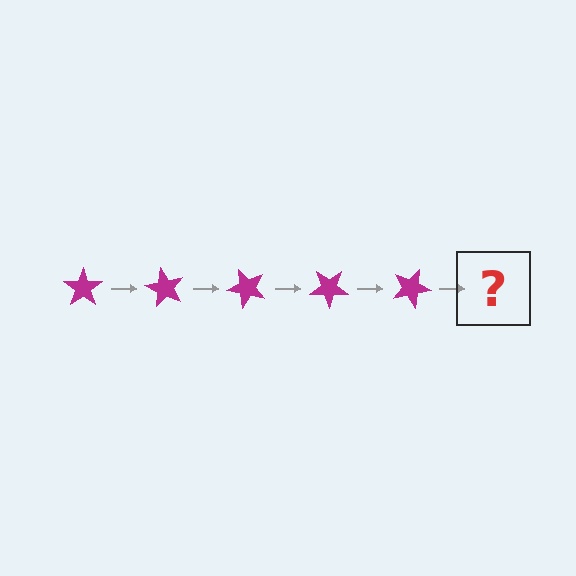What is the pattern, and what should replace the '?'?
The pattern is that the star rotates 60 degrees each step. The '?' should be a magenta star rotated 300 degrees.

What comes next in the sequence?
The next element should be a magenta star rotated 300 degrees.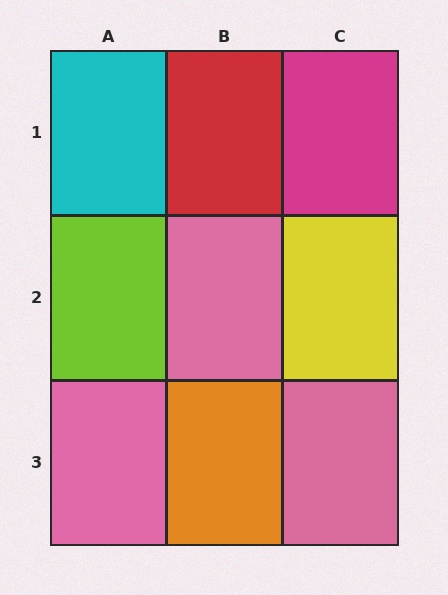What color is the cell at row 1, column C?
Magenta.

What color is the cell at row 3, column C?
Pink.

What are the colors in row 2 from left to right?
Lime, pink, yellow.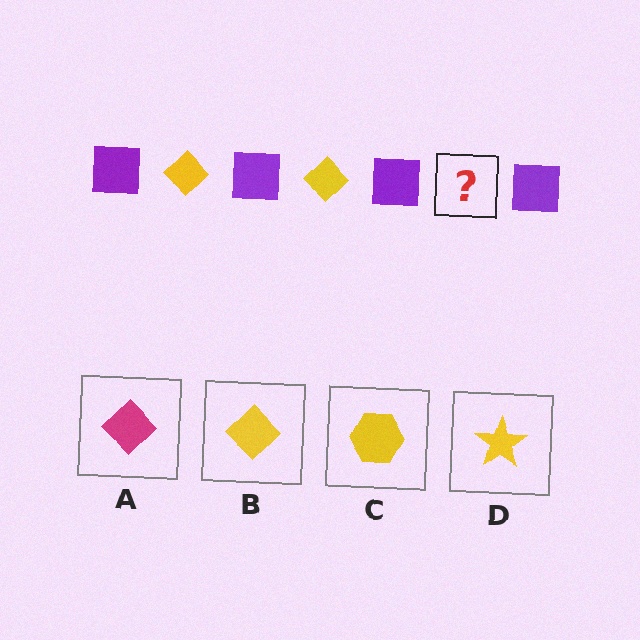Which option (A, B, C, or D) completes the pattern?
B.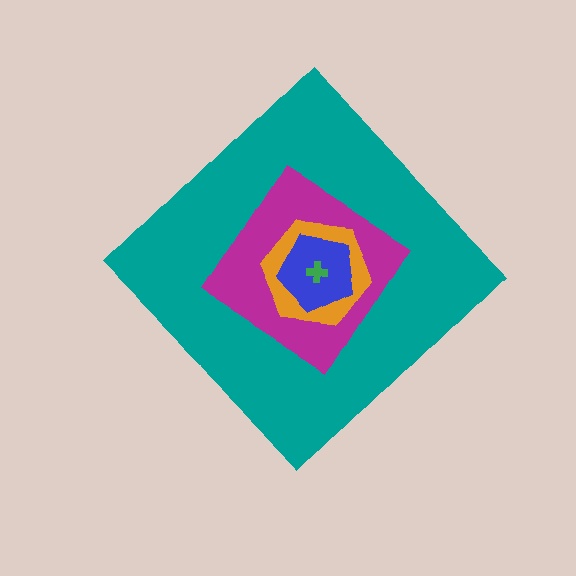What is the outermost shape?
The teal diamond.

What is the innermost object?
The green cross.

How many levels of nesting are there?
5.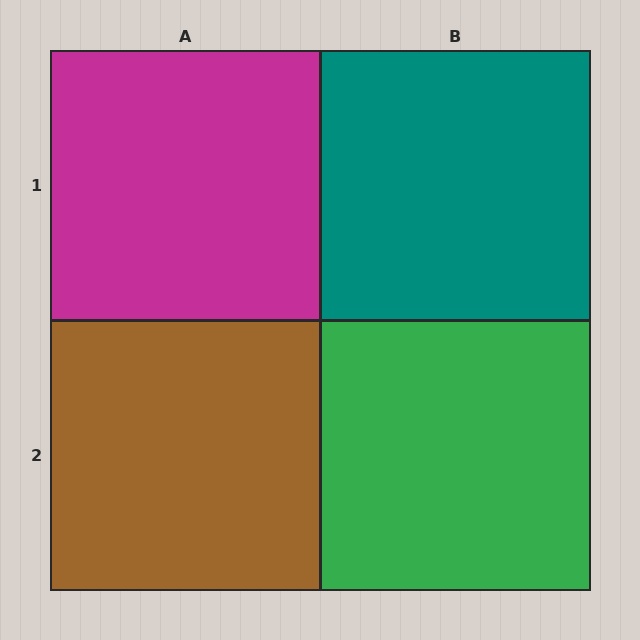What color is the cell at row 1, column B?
Teal.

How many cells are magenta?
1 cell is magenta.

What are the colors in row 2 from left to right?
Brown, green.